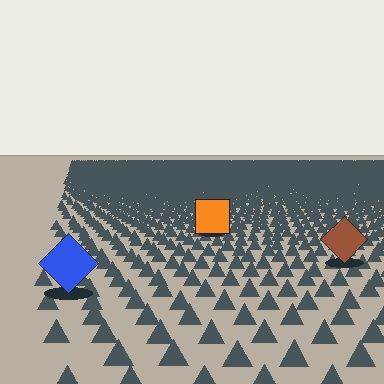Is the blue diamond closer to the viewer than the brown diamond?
Yes. The blue diamond is closer — you can tell from the texture gradient: the ground texture is coarser near it.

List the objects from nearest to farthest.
From nearest to farthest: the blue diamond, the brown diamond, the orange square.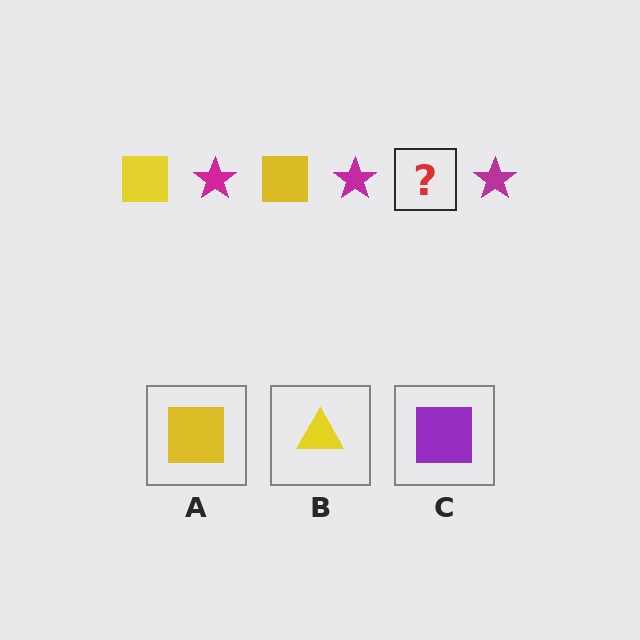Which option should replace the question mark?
Option A.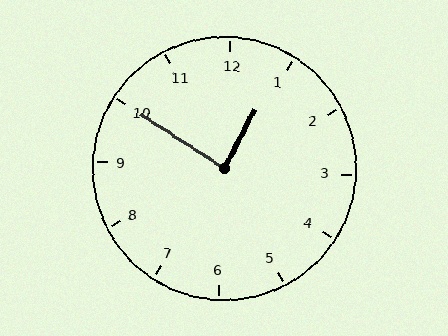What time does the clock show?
12:50.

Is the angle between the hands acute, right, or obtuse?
It is right.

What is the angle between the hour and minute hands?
Approximately 85 degrees.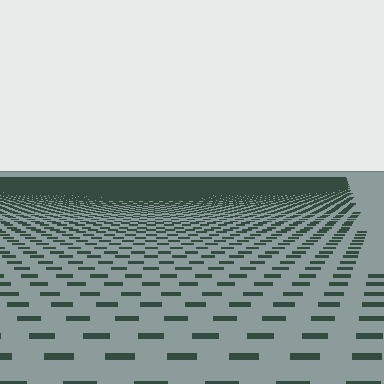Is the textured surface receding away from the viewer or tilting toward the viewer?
The surface is receding away from the viewer. Texture elements get smaller and denser toward the top.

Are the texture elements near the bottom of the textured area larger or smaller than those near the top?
Larger. Near the bottom, elements are closer to the viewer and appear at a bigger on-screen size.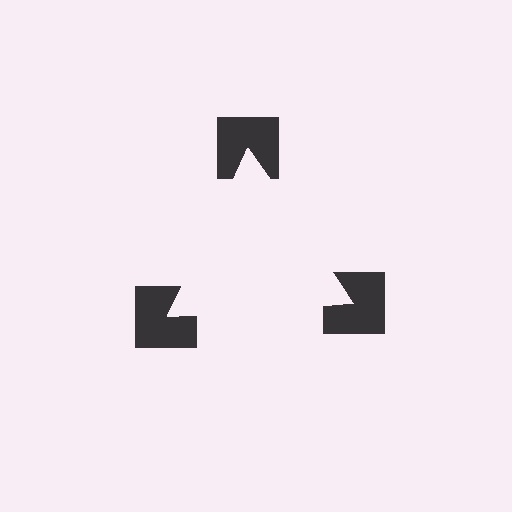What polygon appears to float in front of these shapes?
An illusory triangle — its edges are inferred from the aligned wedge cuts in the notched squares, not physically drawn.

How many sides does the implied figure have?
3 sides.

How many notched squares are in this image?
There are 3 — one at each vertex of the illusory triangle.